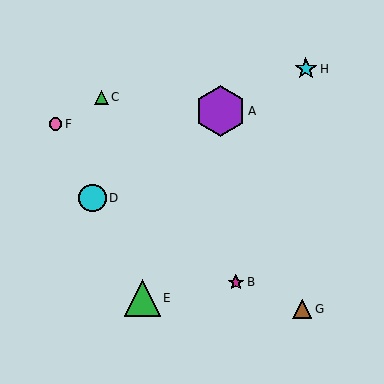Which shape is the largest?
The purple hexagon (labeled A) is the largest.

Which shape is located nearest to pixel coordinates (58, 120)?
The pink circle (labeled F) at (56, 124) is nearest to that location.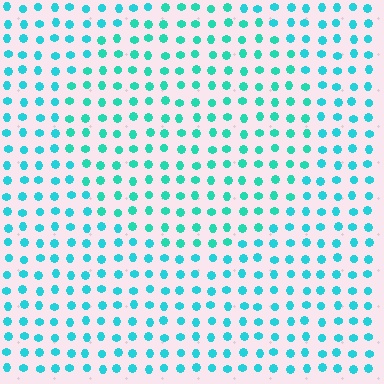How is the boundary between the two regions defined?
The boundary is defined purely by a slight shift in hue (about 17 degrees). Spacing, size, and orientation are identical on both sides.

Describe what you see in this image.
The image is filled with small cyan elements in a uniform arrangement. A circle-shaped region is visible where the elements are tinted to a slightly different hue, forming a subtle color boundary.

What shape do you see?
I see a circle.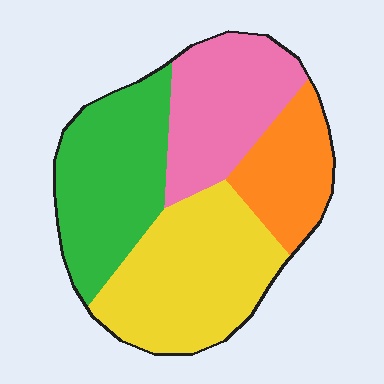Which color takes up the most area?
Yellow, at roughly 30%.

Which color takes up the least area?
Orange, at roughly 15%.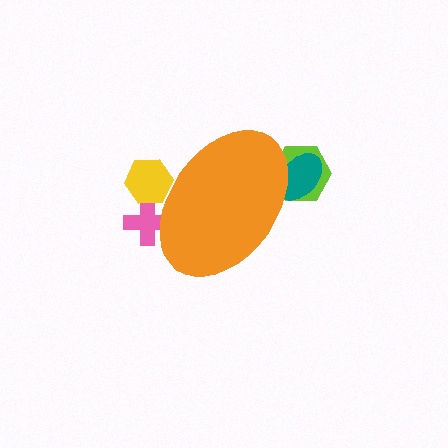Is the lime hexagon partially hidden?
Yes, the lime hexagon is partially hidden behind the orange ellipse.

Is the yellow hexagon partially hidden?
Yes, the yellow hexagon is partially hidden behind the orange ellipse.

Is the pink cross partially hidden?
Yes, the pink cross is partially hidden behind the orange ellipse.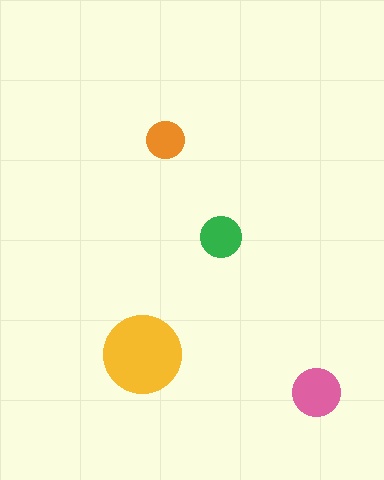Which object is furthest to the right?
The pink circle is rightmost.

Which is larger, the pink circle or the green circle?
The pink one.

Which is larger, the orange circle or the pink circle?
The pink one.